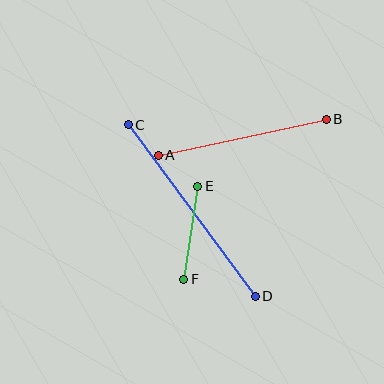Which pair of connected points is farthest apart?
Points C and D are farthest apart.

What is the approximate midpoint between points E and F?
The midpoint is at approximately (191, 233) pixels.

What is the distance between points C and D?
The distance is approximately 213 pixels.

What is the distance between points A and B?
The distance is approximately 172 pixels.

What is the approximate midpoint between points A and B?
The midpoint is at approximately (242, 137) pixels.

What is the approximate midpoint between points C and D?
The midpoint is at approximately (192, 210) pixels.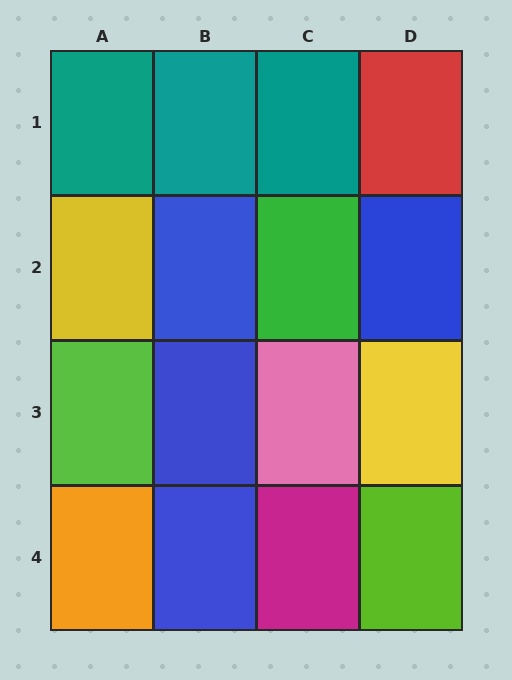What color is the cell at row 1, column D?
Red.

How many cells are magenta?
1 cell is magenta.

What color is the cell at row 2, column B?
Blue.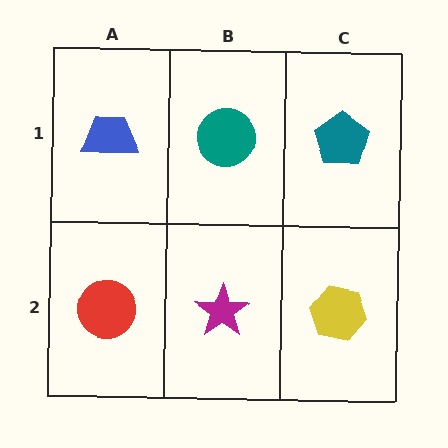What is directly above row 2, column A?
A blue trapezoid.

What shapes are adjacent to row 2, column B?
A teal circle (row 1, column B), a red circle (row 2, column A), a yellow hexagon (row 2, column C).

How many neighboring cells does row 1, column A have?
2.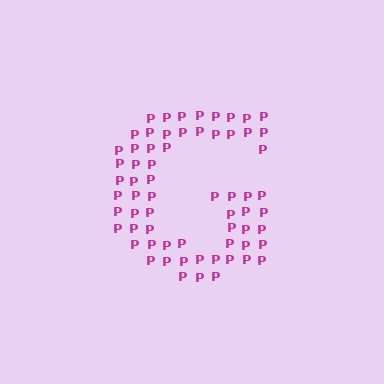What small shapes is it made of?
It is made of small letter P's.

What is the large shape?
The large shape is the letter G.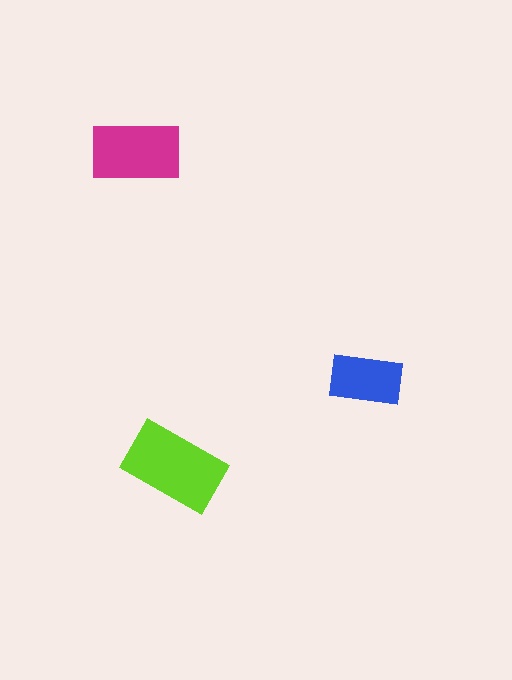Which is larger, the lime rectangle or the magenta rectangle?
The lime one.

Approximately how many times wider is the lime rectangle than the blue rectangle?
About 1.5 times wider.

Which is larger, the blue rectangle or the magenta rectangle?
The magenta one.